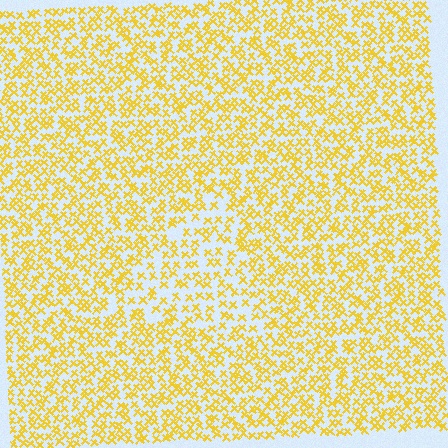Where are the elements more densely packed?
The elements are more densely packed outside the triangle boundary.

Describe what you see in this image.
The image contains small yellow elements arranged at two different densities. A triangle-shaped region is visible where the elements are less densely packed than the surrounding area.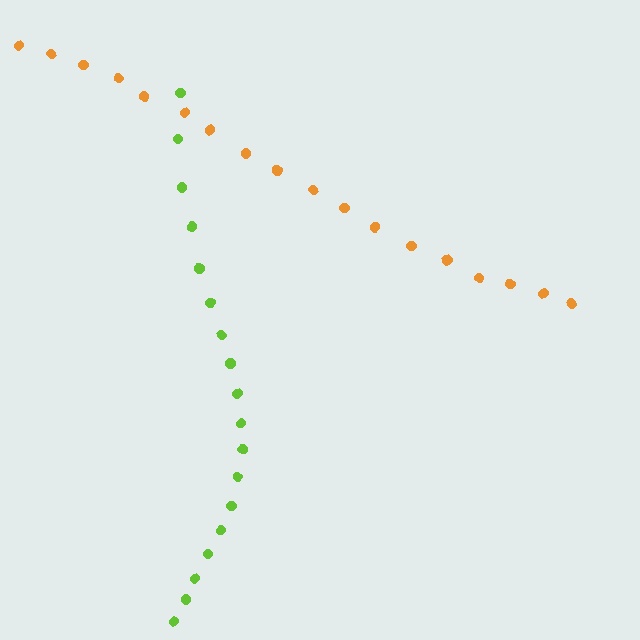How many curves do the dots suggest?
There are 2 distinct paths.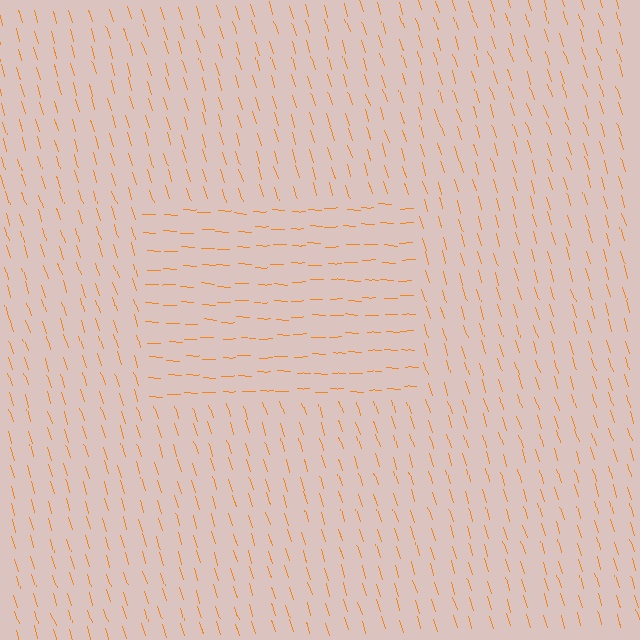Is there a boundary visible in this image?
Yes, there is a texture boundary formed by a change in line orientation.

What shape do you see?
I see a rectangle.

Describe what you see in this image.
The image is filled with small orange line segments. A rectangle region in the image has lines oriented differently from the surrounding lines, creating a visible texture boundary.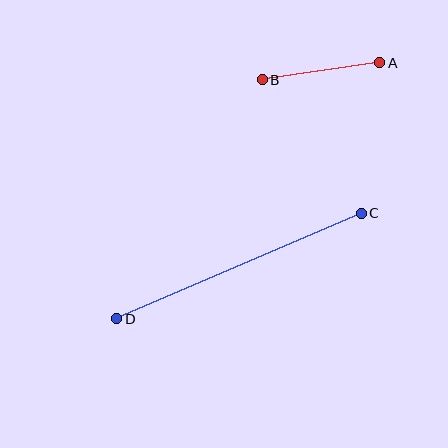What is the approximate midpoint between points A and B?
The midpoint is at approximately (321, 71) pixels.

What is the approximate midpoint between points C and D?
The midpoint is at approximately (239, 266) pixels.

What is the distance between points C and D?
The distance is approximately 266 pixels.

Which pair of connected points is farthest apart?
Points C and D are farthest apart.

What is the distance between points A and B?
The distance is approximately 119 pixels.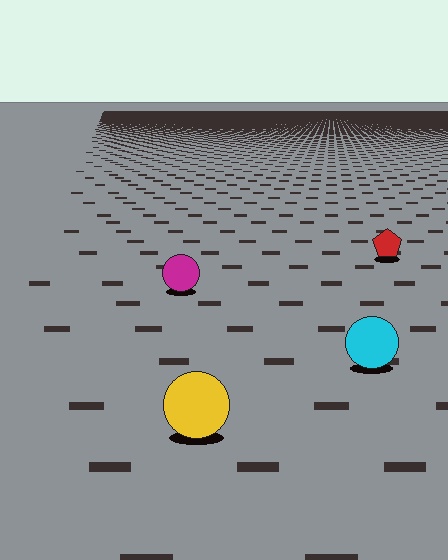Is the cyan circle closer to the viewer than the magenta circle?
Yes. The cyan circle is closer — you can tell from the texture gradient: the ground texture is coarser near it.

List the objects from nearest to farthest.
From nearest to farthest: the yellow circle, the cyan circle, the magenta circle, the red pentagon.